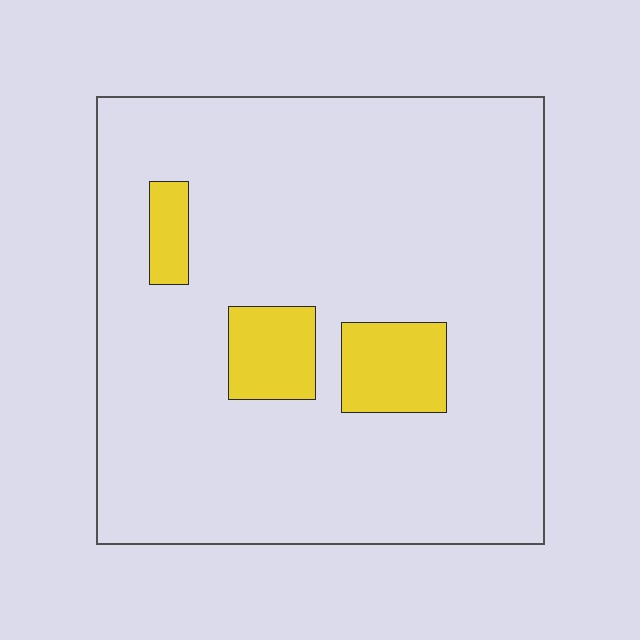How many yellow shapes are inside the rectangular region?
3.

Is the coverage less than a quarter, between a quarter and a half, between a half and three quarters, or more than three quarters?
Less than a quarter.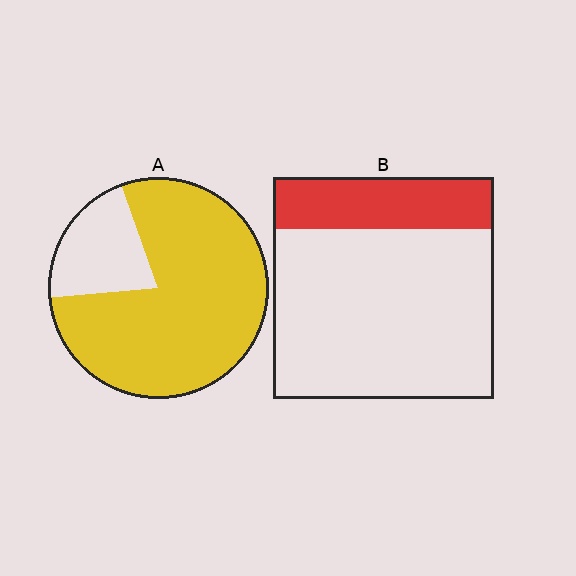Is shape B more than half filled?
No.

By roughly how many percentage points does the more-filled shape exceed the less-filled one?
By roughly 55 percentage points (A over B).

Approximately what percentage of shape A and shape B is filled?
A is approximately 80% and B is approximately 25%.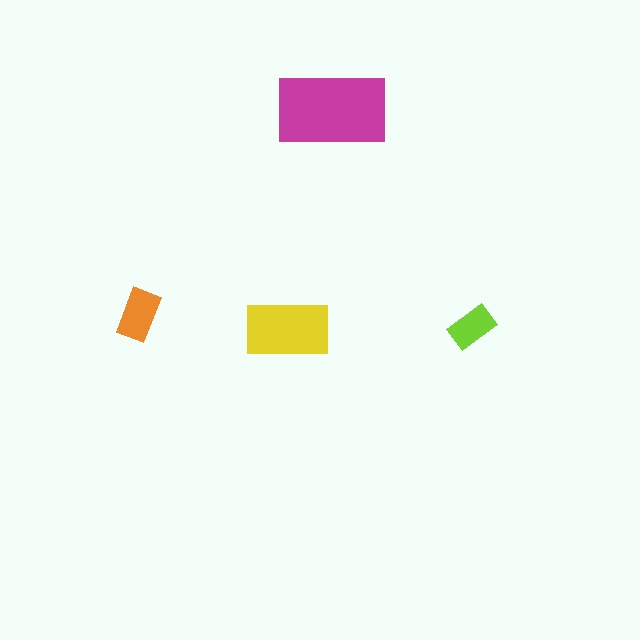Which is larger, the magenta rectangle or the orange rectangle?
The magenta one.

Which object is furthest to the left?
The orange rectangle is leftmost.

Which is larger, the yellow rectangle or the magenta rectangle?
The magenta one.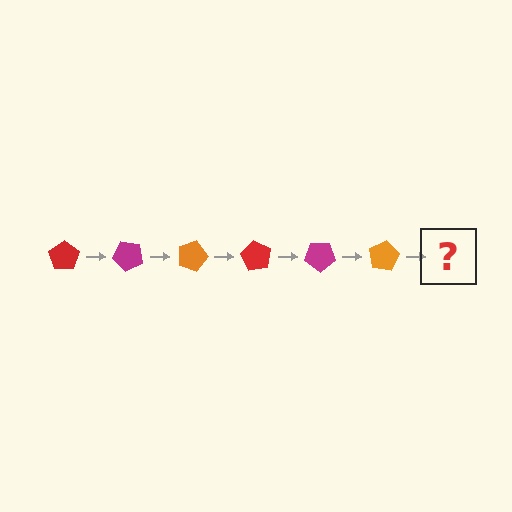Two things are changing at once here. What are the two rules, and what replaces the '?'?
The two rules are that it rotates 45 degrees each step and the color cycles through red, magenta, and orange. The '?' should be a red pentagon, rotated 270 degrees from the start.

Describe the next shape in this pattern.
It should be a red pentagon, rotated 270 degrees from the start.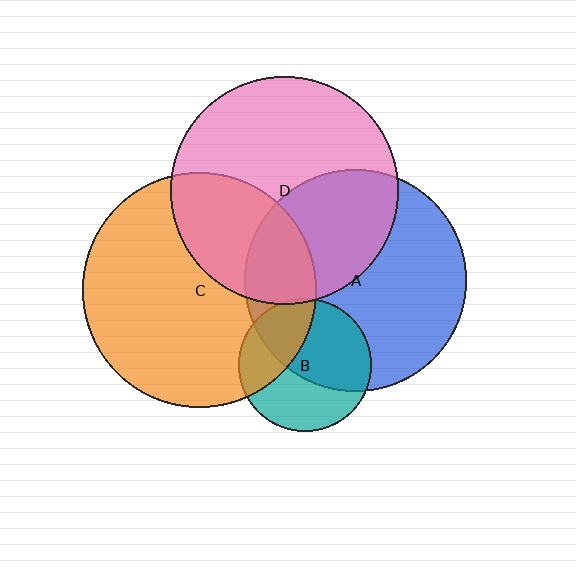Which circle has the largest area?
Circle C (orange).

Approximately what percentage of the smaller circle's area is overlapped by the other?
Approximately 5%.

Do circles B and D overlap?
Yes.